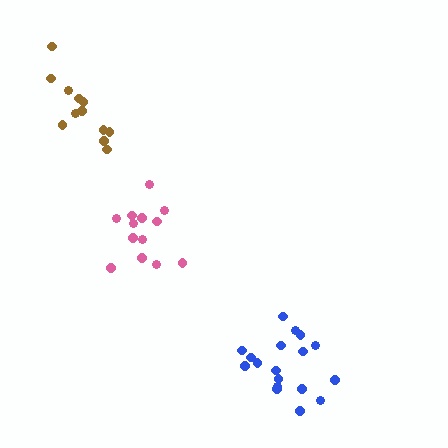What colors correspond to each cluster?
The clusters are colored: brown, blue, pink.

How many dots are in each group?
Group 1: 12 dots, Group 2: 18 dots, Group 3: 13 dots (43 total).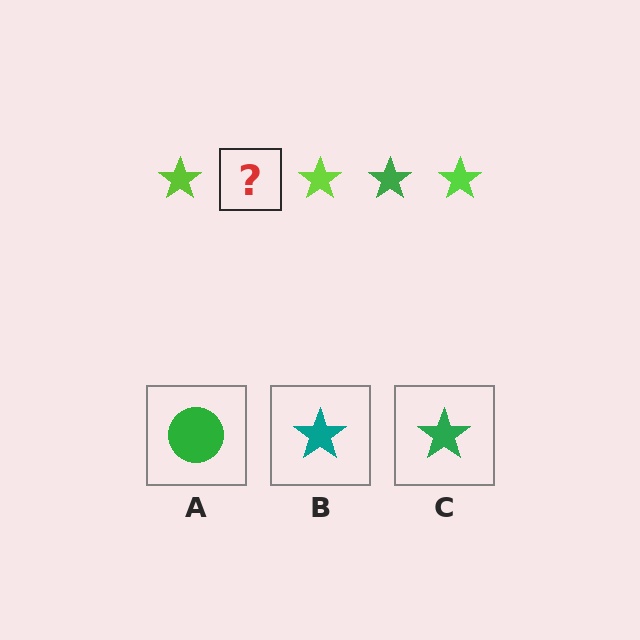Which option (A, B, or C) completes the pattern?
C.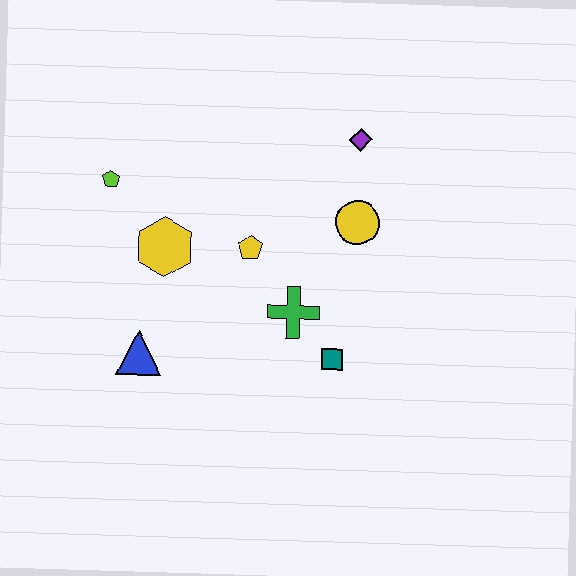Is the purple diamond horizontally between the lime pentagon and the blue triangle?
No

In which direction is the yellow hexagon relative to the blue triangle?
The yellow hexagon is above the blue triangle.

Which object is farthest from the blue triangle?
The purple diamond is farthest from the blue triangle.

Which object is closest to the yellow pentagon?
The green cross is closest to the yellow pentagon.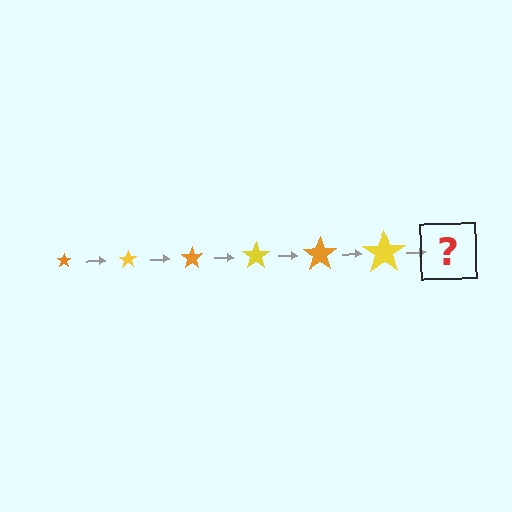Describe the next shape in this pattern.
It should be an orange star, larger than the previous one.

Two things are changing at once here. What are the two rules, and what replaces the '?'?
The two rules are that the star grows larger each step and the color cycles through orange and yellow. The '?' should be an orange star, larger than the previous one.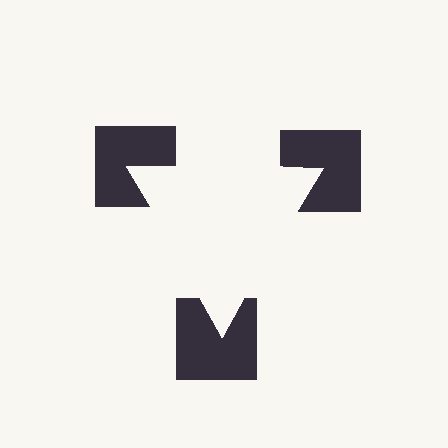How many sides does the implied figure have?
3 sides.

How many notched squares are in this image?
There are 3 — one at each vertex of the illusory triangle.